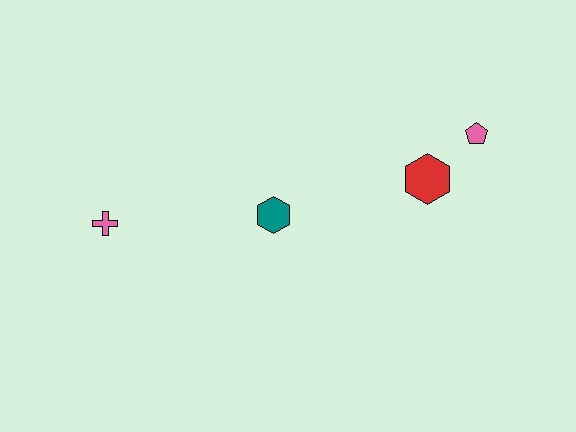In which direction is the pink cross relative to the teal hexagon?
The pink cross is to the left of the teal hexagon.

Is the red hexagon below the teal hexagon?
No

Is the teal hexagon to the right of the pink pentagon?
No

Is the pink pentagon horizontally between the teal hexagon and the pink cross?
No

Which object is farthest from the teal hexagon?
The pink pentagon is farthest from the teal hexagon.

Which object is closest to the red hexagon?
The pink pentagon is closest to the red hexagon.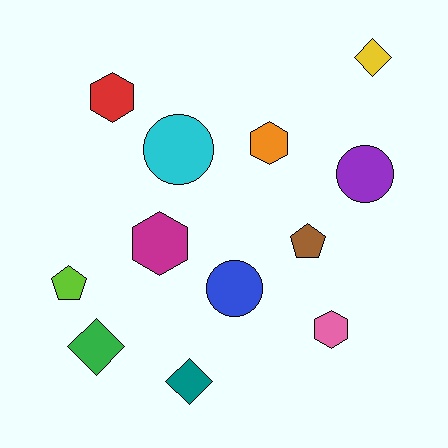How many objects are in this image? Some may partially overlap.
There are 12 objects.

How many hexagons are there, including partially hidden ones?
There are 4 hexagons.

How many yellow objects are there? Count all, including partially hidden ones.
There is 1 yellow object.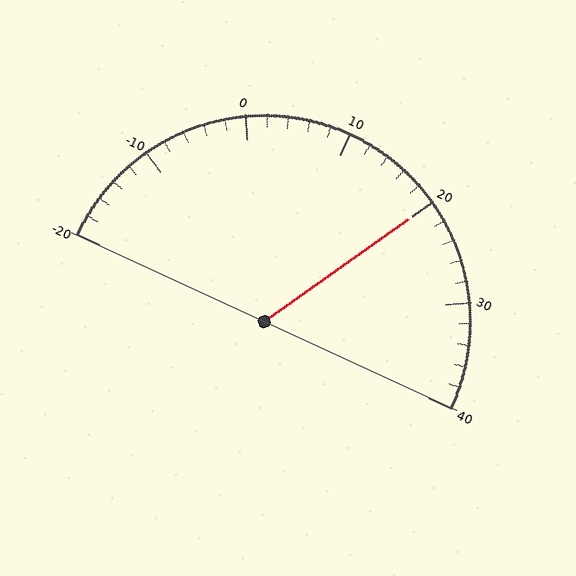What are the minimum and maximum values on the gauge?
The gauge ranges from -20 to 40.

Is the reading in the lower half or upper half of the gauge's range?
The reading is in the upper half of the range (-20 to 40).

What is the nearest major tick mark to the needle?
The nearest major tick mark is 20.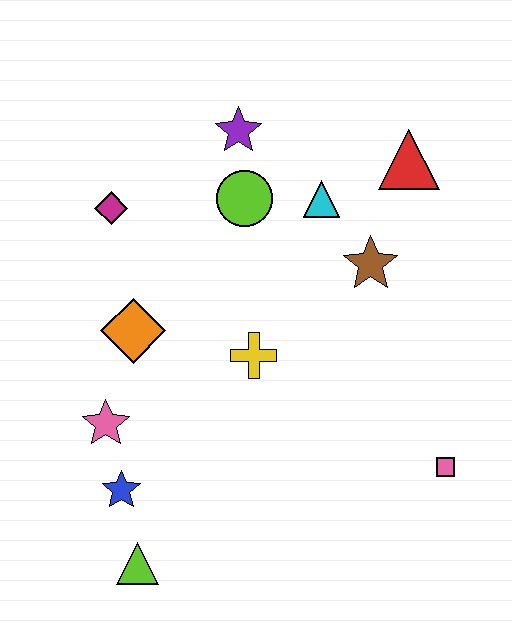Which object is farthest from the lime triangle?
The red triangle is farthest from the lime triangle.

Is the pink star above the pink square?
Yes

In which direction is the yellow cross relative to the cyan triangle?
The yellow cross is below the cyan triangle.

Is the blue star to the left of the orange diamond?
Yes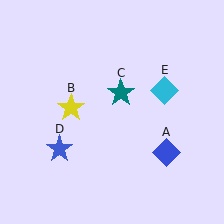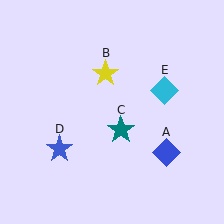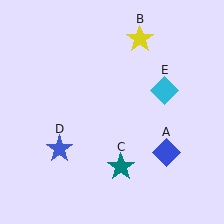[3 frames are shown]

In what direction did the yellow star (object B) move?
The yellow star (object B) moved up and to the right.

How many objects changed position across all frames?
2 objects changed position: yellow star (object B), teal star (object C).